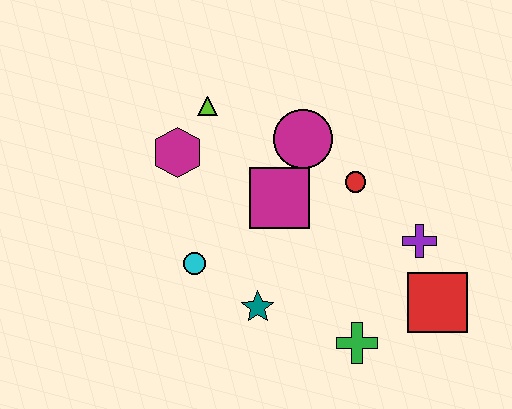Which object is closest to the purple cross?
The red square is closest to the purple cross.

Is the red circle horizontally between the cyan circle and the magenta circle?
No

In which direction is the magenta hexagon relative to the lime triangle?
The magenta hexagon is below the lime triangle.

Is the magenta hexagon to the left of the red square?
Yes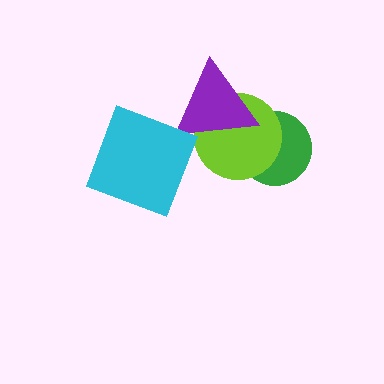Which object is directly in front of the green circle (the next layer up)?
The lime circle is directly in front of the green circle.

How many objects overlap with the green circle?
2 objects overlap with the green circle.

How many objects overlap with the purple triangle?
2 objects overlap with the purple triangle.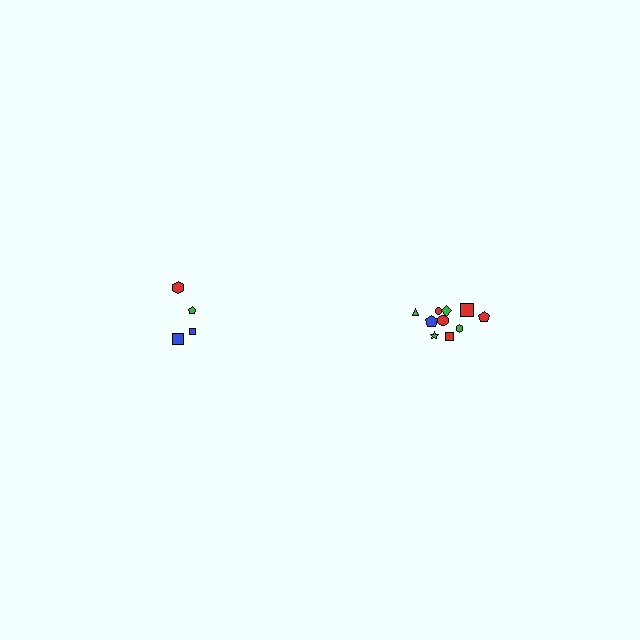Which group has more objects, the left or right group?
The right group.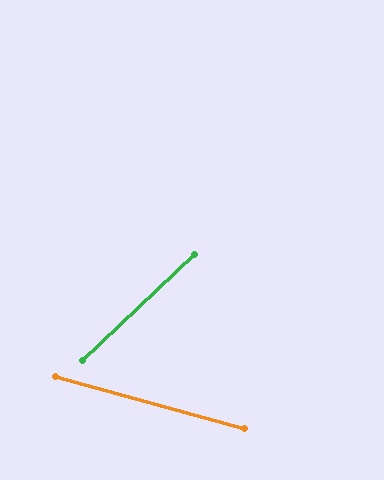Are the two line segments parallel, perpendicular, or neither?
Neither parallel nor perpendicular — they differ by about 59°.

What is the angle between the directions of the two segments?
Approximately 59 degrees.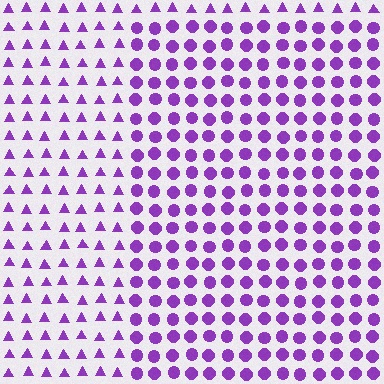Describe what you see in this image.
The image is filled with small purple elements arranged in a uniform grid. A rectangle-shaped region contains circles, while the surrounding area contains triangles. The boundary is defined purely by the change in element shape.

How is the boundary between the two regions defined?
The boundary is defined by a change in element shape: circles inside vs. triangles outside. All elements share the same color and spacing.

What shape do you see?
I see a rectangle.